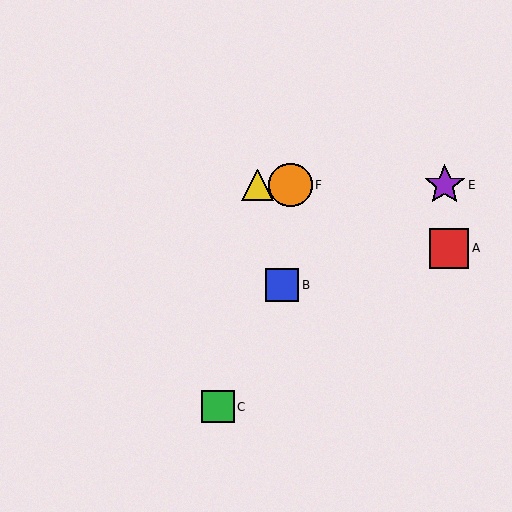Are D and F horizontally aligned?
Yes, both are at y≈185.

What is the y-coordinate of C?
Object C is at y≈407.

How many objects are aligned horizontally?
3 objects (D, E, F) are aligned horizontally.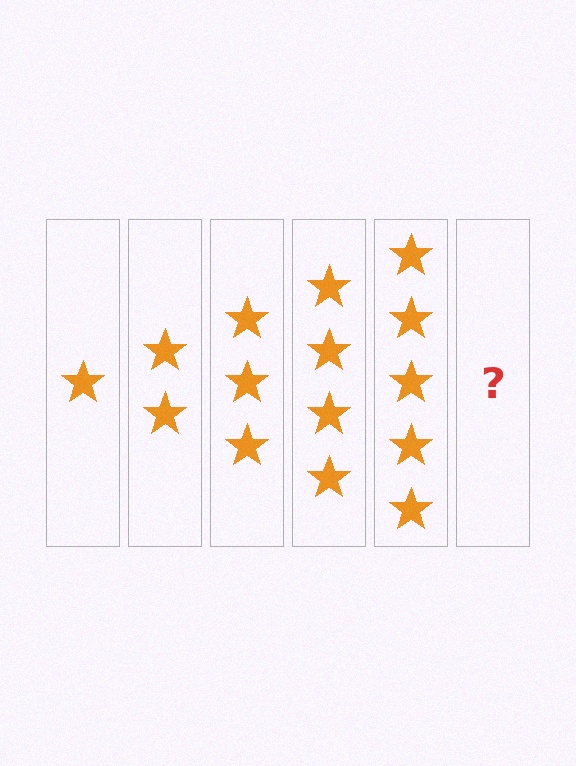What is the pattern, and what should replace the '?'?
The pattern is that each step adds one more star. The '?' should be 6 stars.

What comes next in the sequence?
The next element should be 6 stars.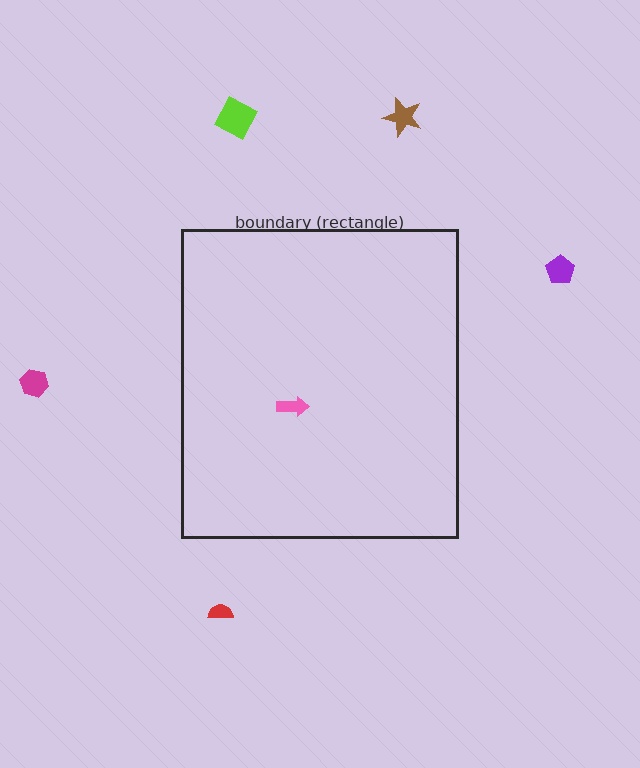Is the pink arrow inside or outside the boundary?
Inside.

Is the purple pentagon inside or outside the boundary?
Outside.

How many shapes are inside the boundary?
1 inside, 5 outside.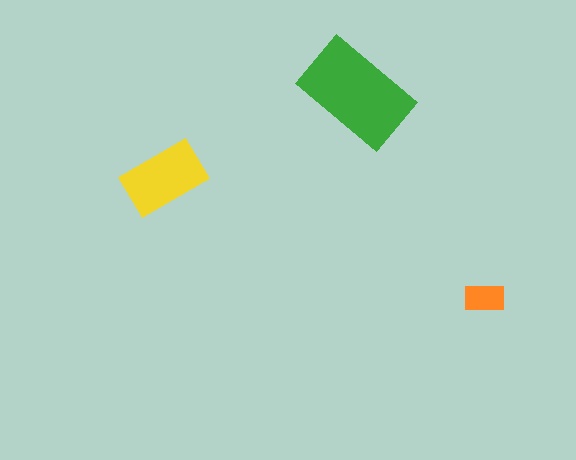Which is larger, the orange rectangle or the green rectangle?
The green one.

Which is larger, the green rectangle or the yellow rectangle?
The green one.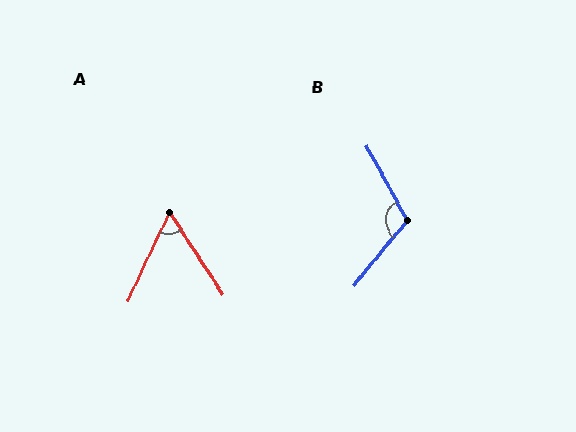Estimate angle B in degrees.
Approximately 112 degrees.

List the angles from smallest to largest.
A (58°), B (112°).